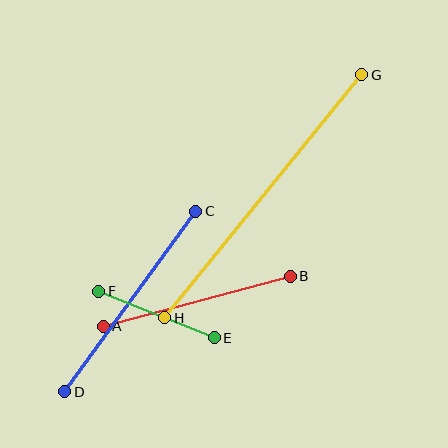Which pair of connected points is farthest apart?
Points G and H are farthest apart.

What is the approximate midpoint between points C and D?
The midpoint is at approximately (130, 302) pixels.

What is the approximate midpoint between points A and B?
The midpoint is at approximately (197, 301) pixels.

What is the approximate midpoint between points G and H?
The midpoint is at approximately (263, 196) pixels.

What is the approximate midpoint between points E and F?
The midpoint is at approximately (156, 314) pixels.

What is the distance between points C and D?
The distance is approximately 223 pixels.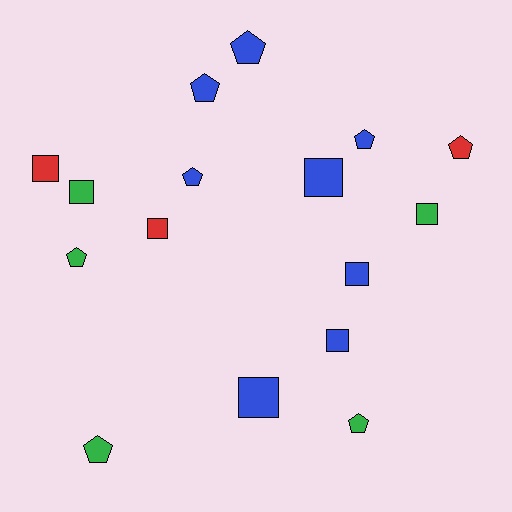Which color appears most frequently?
Blue, with 8 objects.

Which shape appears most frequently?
Pentagon, with 8 objects.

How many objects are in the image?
There are 16 objects.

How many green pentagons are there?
There are 3 green pentagons.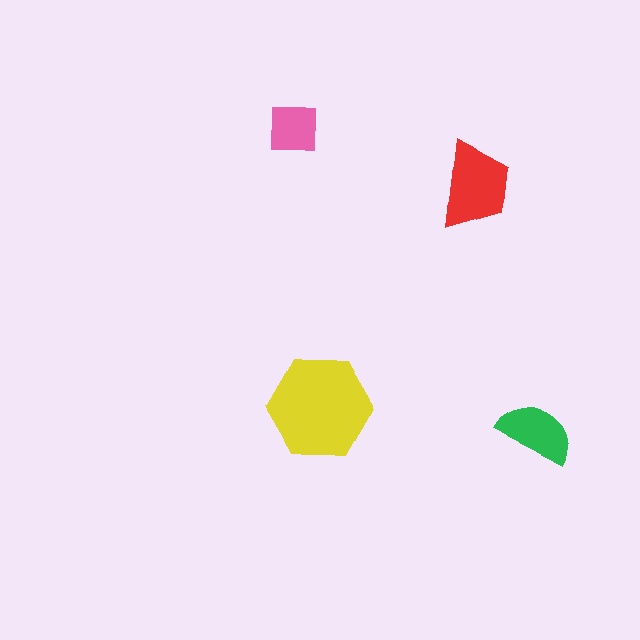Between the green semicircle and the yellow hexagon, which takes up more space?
The yellow hexagon.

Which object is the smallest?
The pink square.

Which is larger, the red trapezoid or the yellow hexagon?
The yellow hexagon.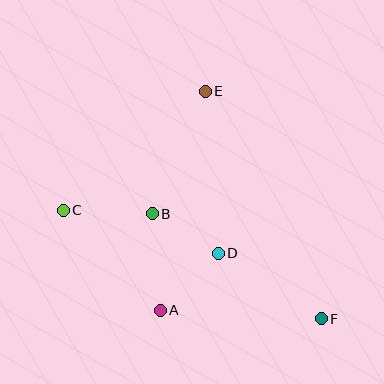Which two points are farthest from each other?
Points C and F are farthest from each other.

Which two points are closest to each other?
Points B and D are closest to each other.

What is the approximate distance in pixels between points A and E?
The distance between A and E is approximately 224 pixels.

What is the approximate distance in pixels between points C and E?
The distance between C and E is approximately 185 pixels.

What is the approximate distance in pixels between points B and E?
The distance between B and E is approximately 134 pixels.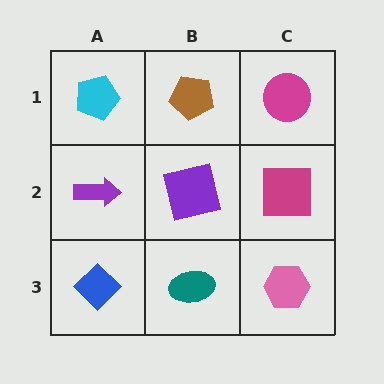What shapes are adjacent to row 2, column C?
A magenta circle (row 1, column C), a pink hexagon (row 3, column C), a purple square (row 2, column B).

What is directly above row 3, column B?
A purple square.